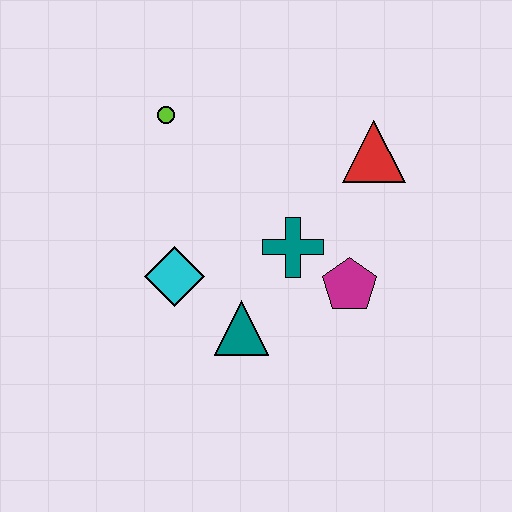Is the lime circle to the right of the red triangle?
No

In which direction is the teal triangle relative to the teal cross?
The teal triangle is below the teal cross.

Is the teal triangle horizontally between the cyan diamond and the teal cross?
Yes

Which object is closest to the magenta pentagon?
The teal cross is closest to the magenta pentagon.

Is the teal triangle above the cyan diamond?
No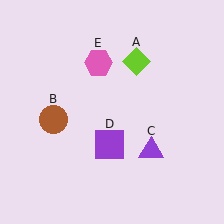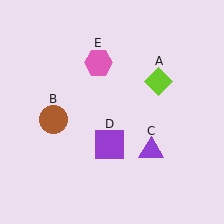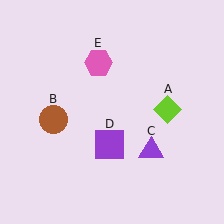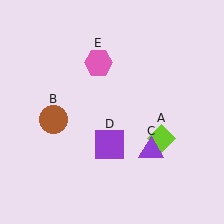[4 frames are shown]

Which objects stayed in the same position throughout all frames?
Brown circle (object B) and purple triangle (object C) and purple square (object D) and pink hexagon (object E) remained stationary.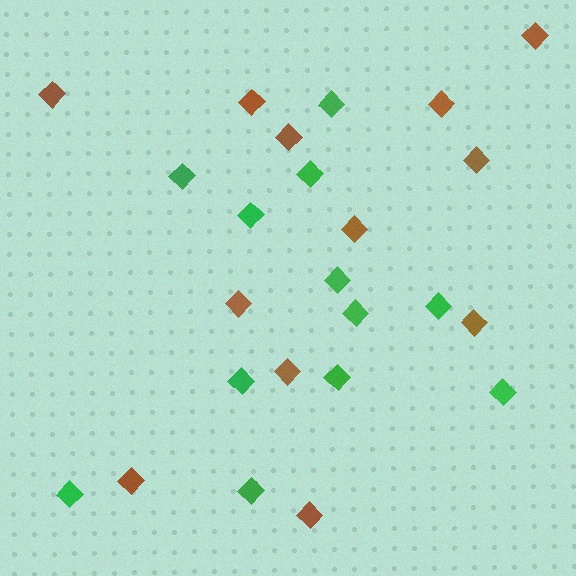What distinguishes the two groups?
There are 2 groups: one group of brown diamonds (12) and one group of green diamonds (12).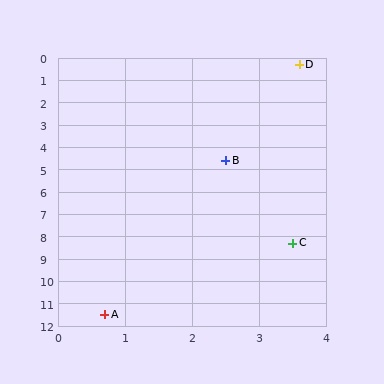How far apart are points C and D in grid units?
Points C and D are about 8.0 grid units apart.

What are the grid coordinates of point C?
Point C is at approximately (3.5, 8.3).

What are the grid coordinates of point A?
Point A is at approximately (0.7, 11.5).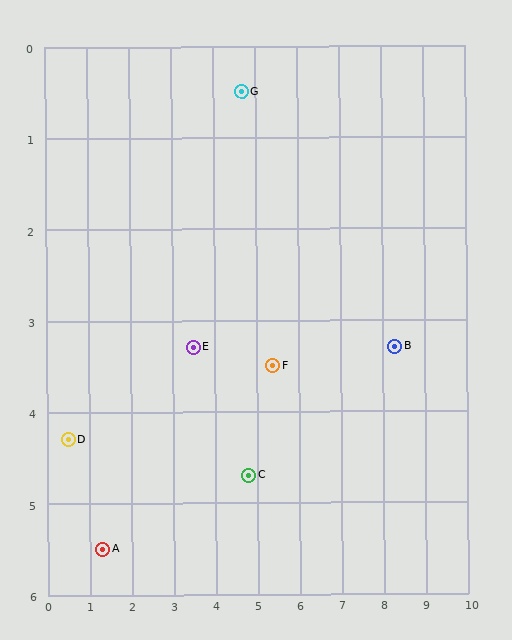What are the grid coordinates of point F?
Point F is at approximately (5.4, 3.5).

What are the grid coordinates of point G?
Point G is at approximately (4.7, 0.5).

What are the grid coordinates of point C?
Point C is at approximately (4.8, 4.7).